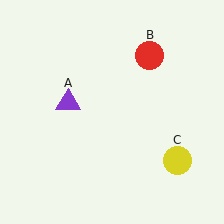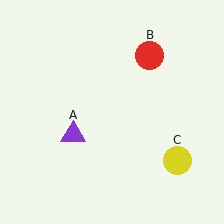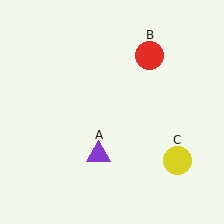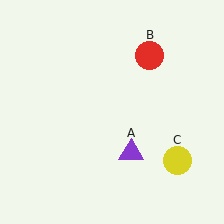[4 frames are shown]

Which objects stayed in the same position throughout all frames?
Red circle (object B) and yellow circle (object C) remained stationary.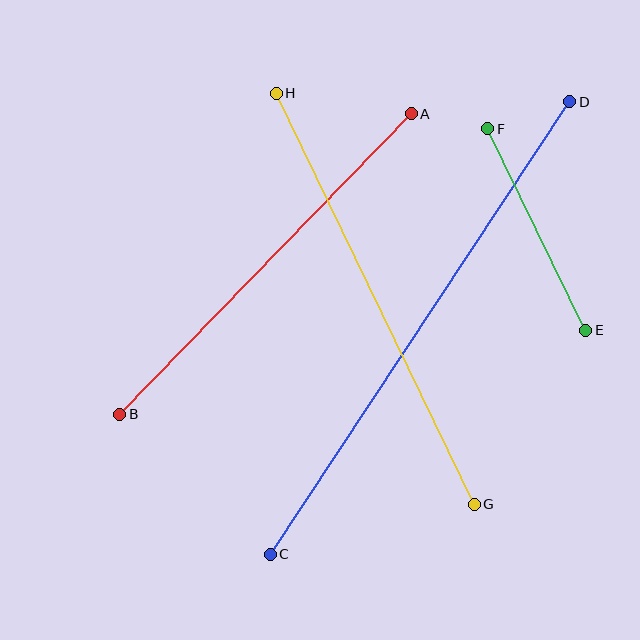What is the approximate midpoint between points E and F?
The midpoint is at approximately (537, 229) pixels.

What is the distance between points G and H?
The distance is approximately 456 pixels.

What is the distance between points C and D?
The distance is approximately 542 pixels.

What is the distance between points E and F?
The distance is approximately 224 pixels.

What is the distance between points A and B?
The distance is approximately 419 pixels.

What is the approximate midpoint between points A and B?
The midpoint is at approximately (266, 264) pixels.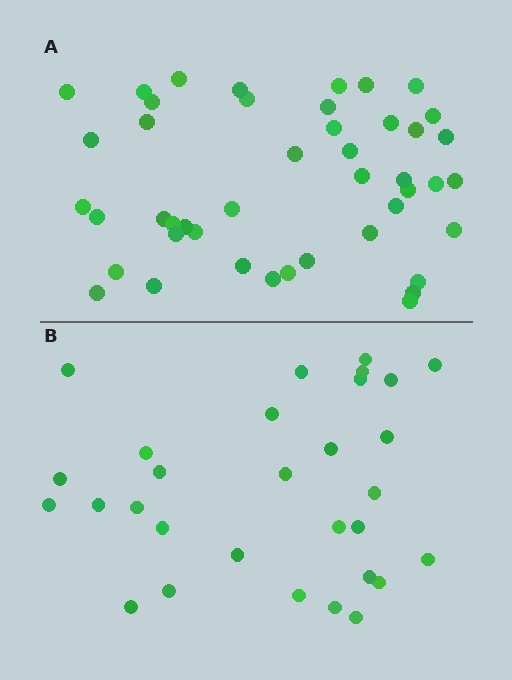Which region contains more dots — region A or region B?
Region A (the top region) has more dots.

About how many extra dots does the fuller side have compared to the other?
Region A has approximately 15 more dots than region B.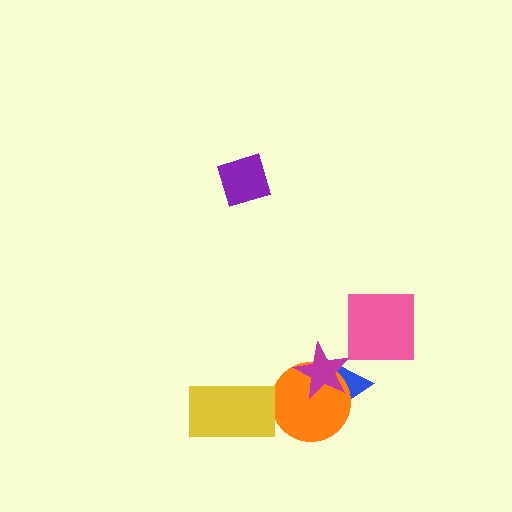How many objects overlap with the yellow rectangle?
0 objects overlap with the yellow rectangle.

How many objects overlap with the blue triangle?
2 objects overlap with the blue triangle.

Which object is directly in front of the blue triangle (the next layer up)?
The orange circle is directly in front of the blue triangle.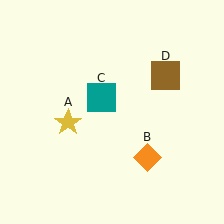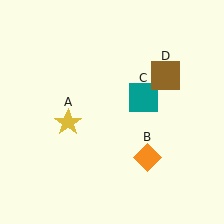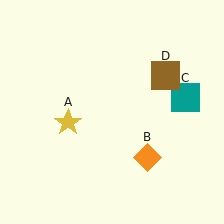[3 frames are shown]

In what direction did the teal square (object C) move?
The teal square (object C) moved right.